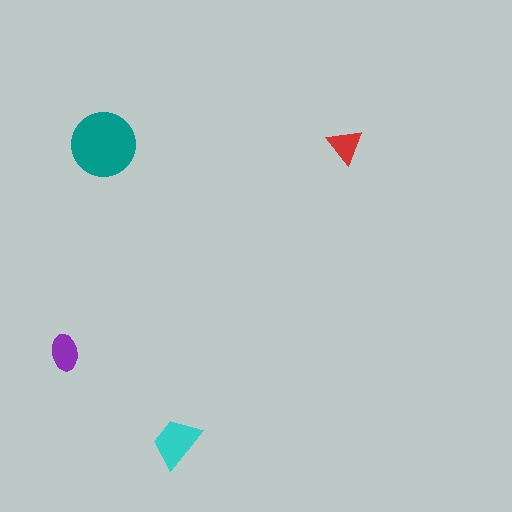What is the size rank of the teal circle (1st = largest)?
1st.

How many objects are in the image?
There are 4 objects in the image.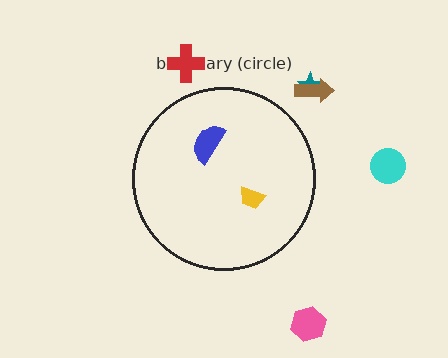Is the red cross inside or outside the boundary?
Outside.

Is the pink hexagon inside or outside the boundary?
Outside.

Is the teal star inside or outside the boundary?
Outside.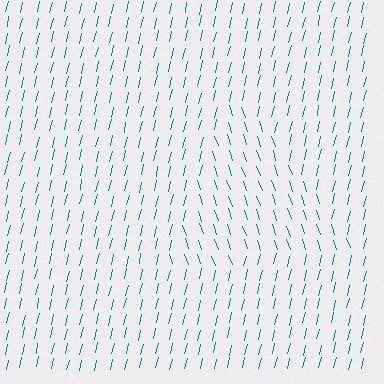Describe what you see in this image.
The image is filled with small teal line segments. A triangle region in the image has lines oriented differently from the surrounding lines, creating a visible texture boundary.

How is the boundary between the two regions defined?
The boundary is defined purely by a change in line orientation (approximately 33 degrees difference). All lines are the same color and thickness.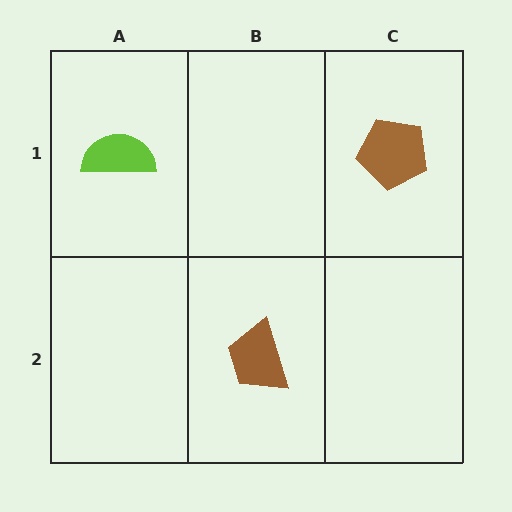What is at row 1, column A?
A lime semicircle.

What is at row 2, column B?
A brown trapezoid.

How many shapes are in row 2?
1 shape.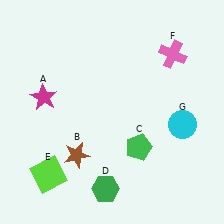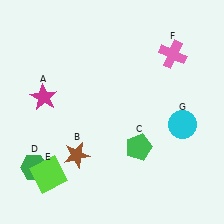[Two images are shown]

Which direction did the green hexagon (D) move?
The green hexagon (D) moved left.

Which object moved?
The green hexagon (D) moved left.